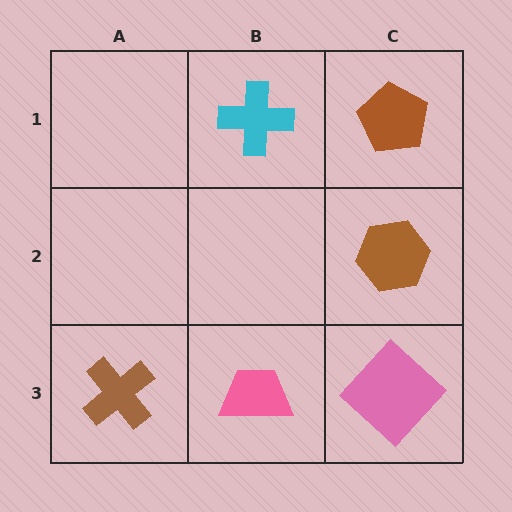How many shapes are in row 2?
1 shape.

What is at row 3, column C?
A pink diamond.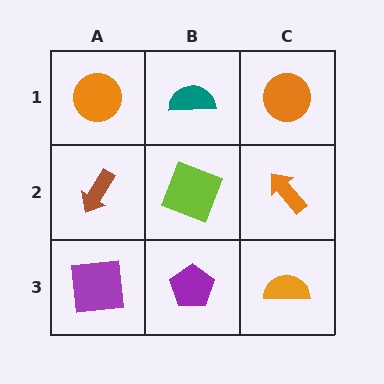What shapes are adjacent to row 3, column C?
An orange arrow (row 2, column C), a purple pentagon (row 3, column B).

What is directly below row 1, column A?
A brown arrow.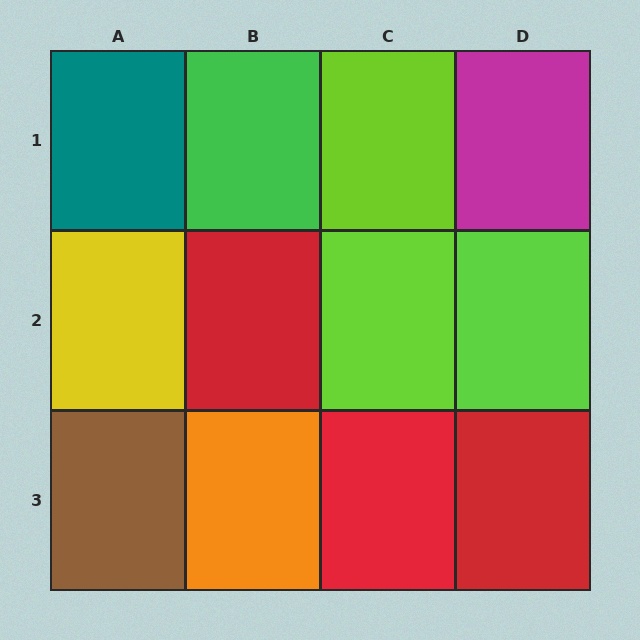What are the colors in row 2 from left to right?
Yellow, red, lime, lime.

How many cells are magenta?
1 cell is magenta.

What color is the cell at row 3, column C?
Red.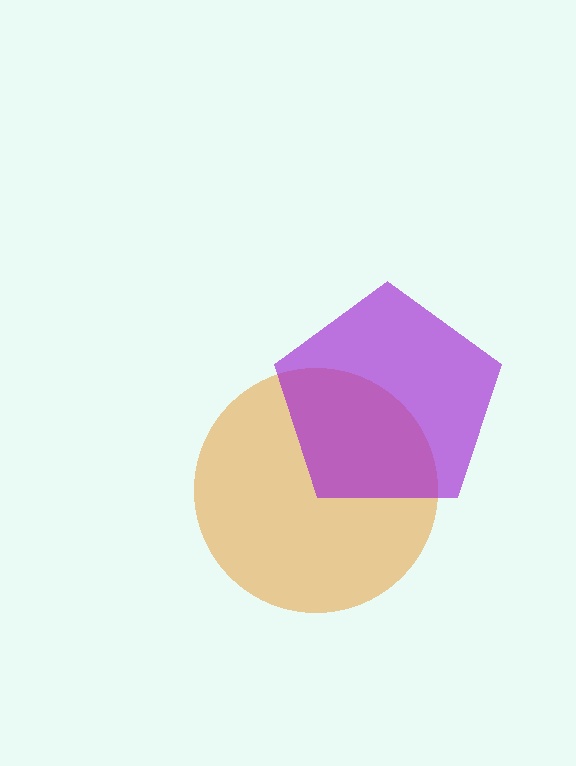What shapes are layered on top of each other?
The layered shapes are: an orange circle, a purple pentagon.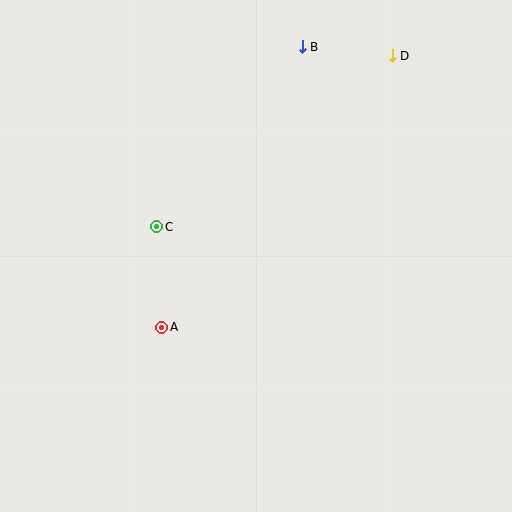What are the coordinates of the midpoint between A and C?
The midpoint between A and C is at (159, 277).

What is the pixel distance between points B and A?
The distance between B and A is 314 pixels.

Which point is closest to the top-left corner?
Point C is closest to the top-left corner.